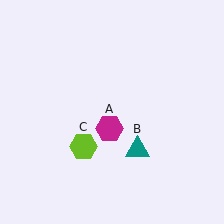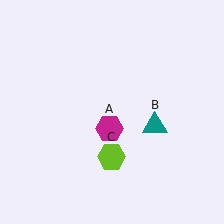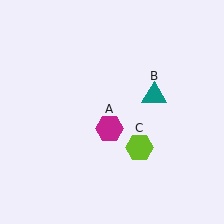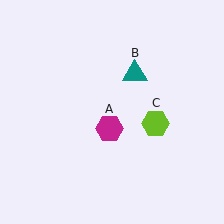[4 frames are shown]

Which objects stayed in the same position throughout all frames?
Magenta hexagon (object A) remained stationary.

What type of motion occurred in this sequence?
The teal triangle (object B), lime hexagon (object C) rotated counterclockwise around the center of the scene.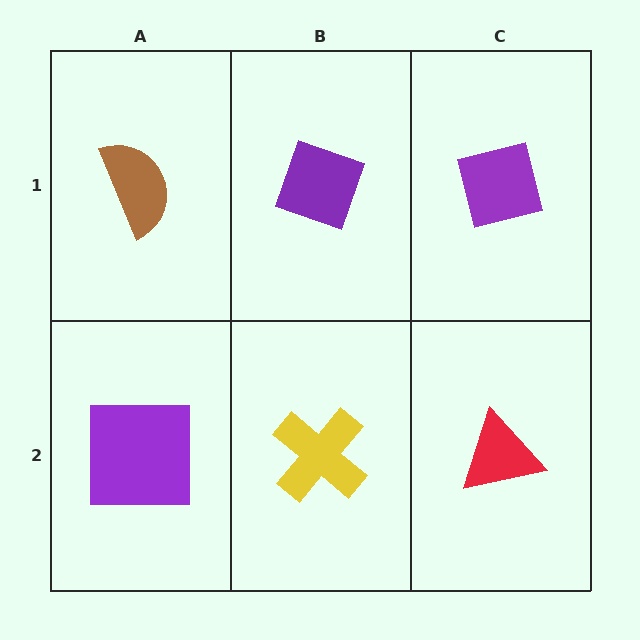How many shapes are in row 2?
3 shapes.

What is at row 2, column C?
A red triangle.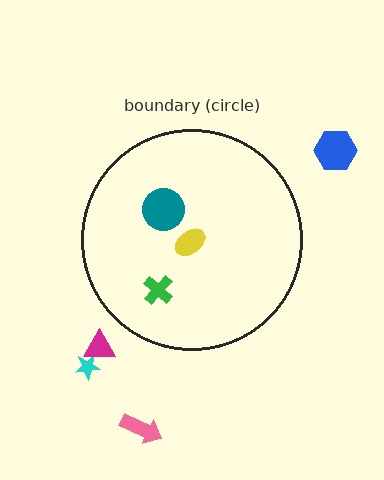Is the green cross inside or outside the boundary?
Inside.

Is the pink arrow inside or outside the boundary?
Outside.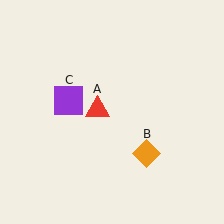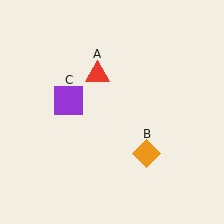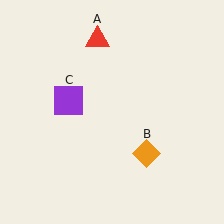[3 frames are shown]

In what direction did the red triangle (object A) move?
The red triangle (object A) moved up.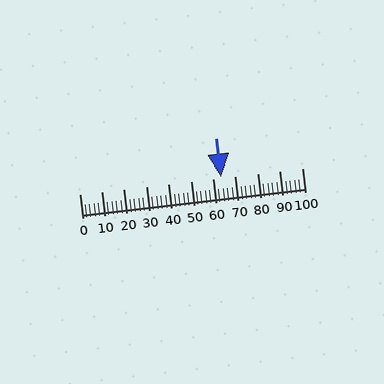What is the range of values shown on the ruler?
The ruler shows values from 0 to 100.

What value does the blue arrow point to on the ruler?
The blue arrow points to approximately 63.